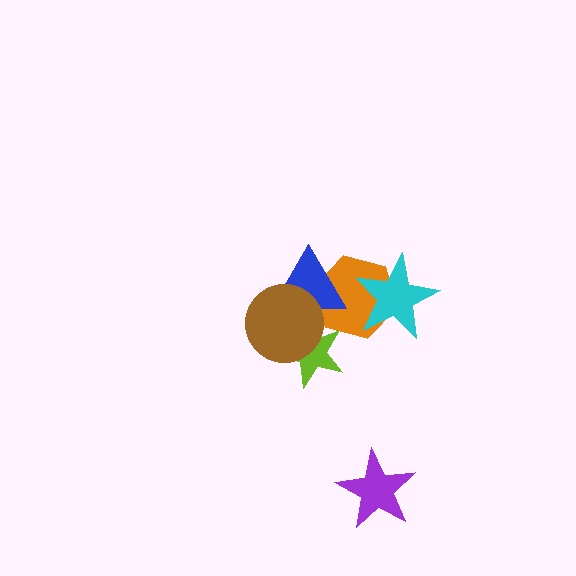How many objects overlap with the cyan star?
1 object overlaps with the cyan star.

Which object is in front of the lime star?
The brown circle is in front of the lime star.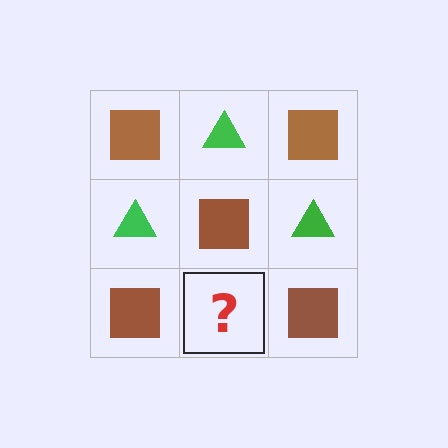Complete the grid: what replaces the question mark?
The question mark should be replaced with a green triangle.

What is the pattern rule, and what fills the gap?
The rule is that it alternates brown square and green triangle in a checkerboard pattern. The gap should be filled with a green triangle.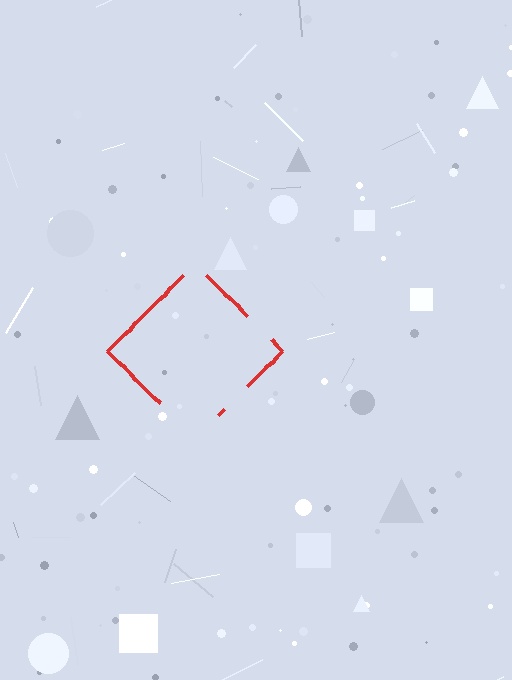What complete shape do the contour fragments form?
The contour fragments form a diamond.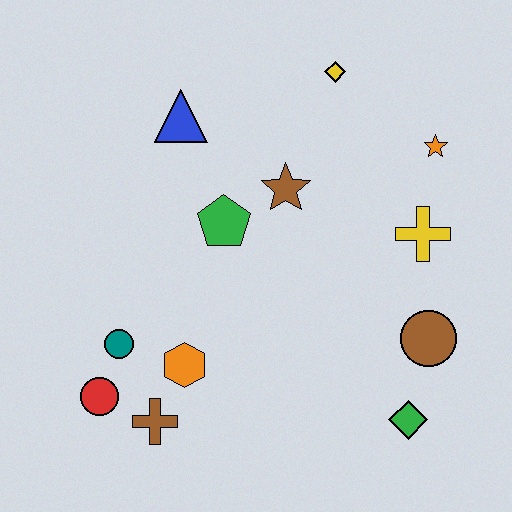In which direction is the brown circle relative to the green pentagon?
The brown circle is to the right of the green pentagon.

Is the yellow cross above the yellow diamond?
No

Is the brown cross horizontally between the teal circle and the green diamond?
Yes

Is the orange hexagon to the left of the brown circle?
Yes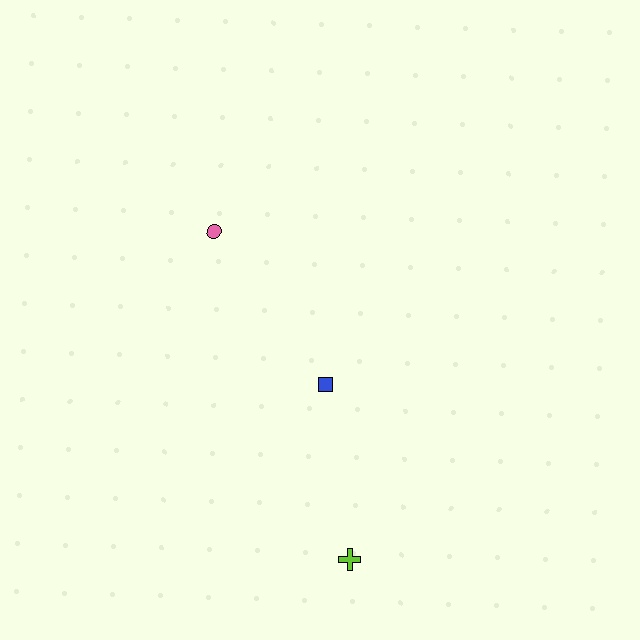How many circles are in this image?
There is 1 circle.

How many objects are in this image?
There are 3 objects.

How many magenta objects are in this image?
There are no magenta objects.